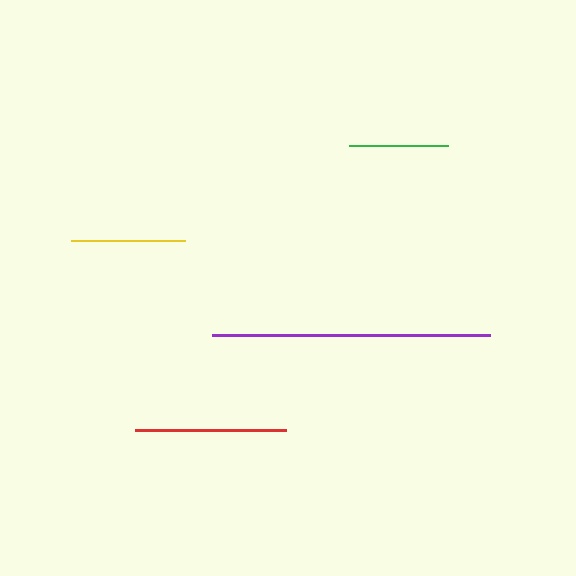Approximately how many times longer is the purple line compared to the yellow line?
The purple line is approximately 2.4 times the length of the yellow line.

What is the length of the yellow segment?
The yellow segment is approximately 114 pixels long.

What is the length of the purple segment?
The purple segment is approximately 278 pixels long.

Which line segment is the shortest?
The green line is the shortest at approximately 100 pixels.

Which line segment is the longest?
The purple line is the longest at approximately 278 pixels.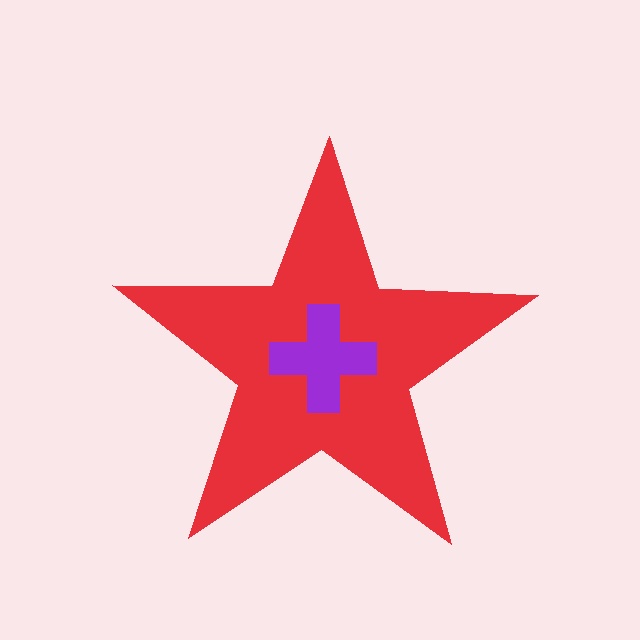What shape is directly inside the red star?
The purple cross.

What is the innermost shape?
The purple cross.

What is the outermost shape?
The red star.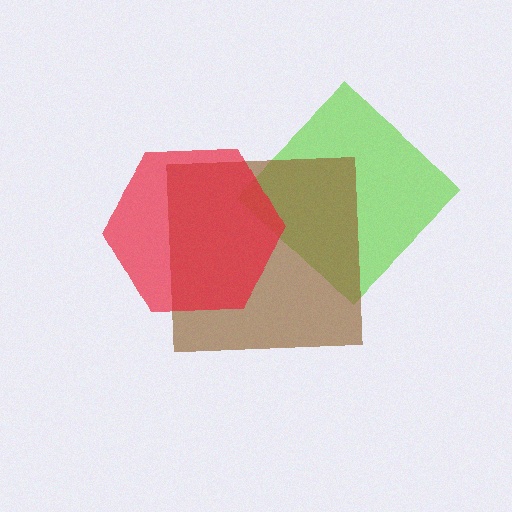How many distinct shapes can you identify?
There are 3 distinct shapes: a lime diamond, a brown square, a red hexagon.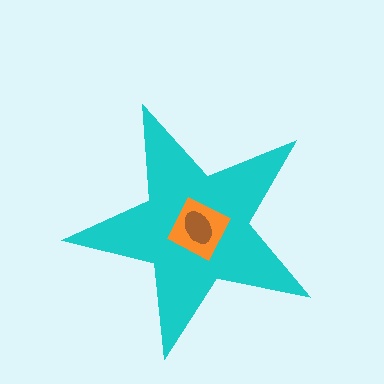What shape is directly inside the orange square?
The brown ellipse.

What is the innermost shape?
The brown ellipse.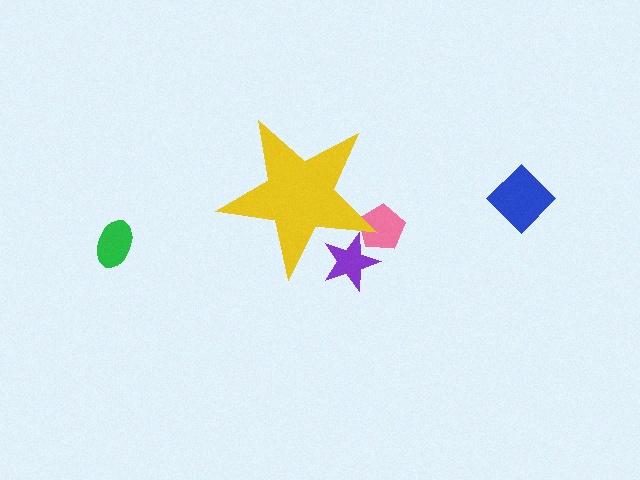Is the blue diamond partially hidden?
No, the blue diamond is fully visible.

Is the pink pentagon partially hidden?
Yes, the pink pentagon is partially hidden behind the yellow star.